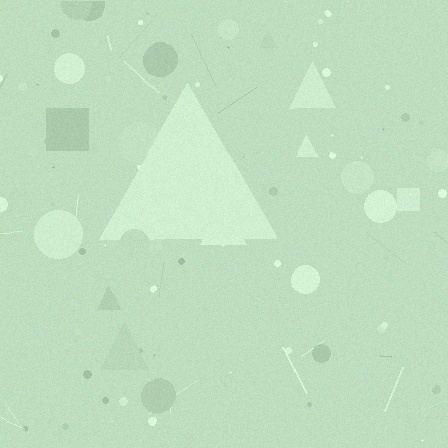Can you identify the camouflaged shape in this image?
The camouflaged shape is a triangle.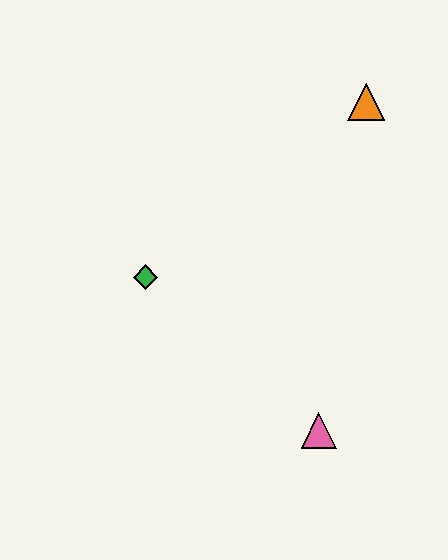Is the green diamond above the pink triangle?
Yes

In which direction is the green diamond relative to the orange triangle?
The green diamond is to the left of the orange triangle.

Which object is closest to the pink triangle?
The green diamond is closest to the pink triangle.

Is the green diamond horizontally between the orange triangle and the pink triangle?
No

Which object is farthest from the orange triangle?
The pink triangle is farthest from the orange triangle.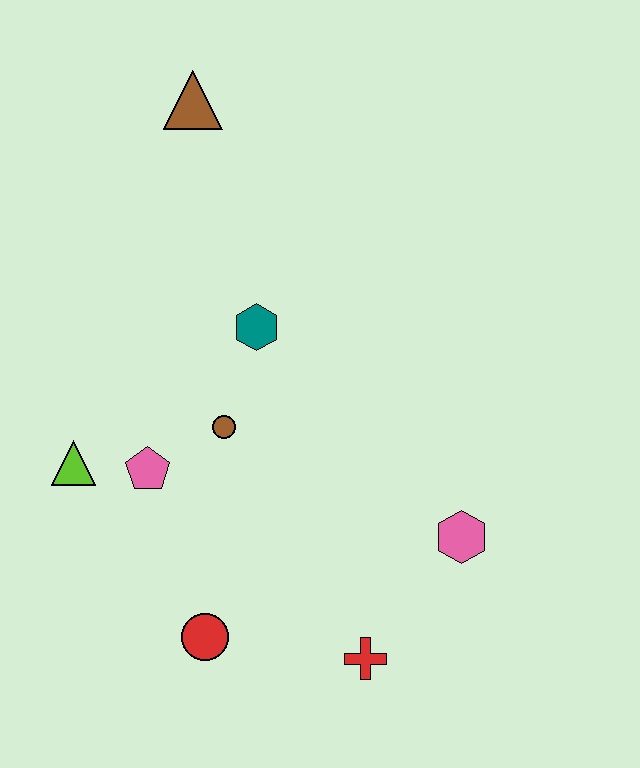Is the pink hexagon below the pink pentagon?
Yes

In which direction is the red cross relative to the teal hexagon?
The red cross is below the teal hexagon.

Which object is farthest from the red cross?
The brown triangle is farthest from the red cross.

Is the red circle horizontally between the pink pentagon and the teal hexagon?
Yes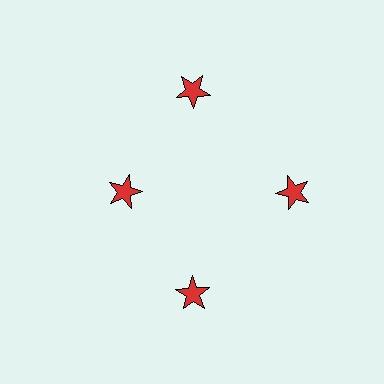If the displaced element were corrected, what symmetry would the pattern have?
It would have 4-fold rotational symmetry — the pattern would map onto itself every 90 degrees.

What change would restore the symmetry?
The symmetry would be restored by moving it outward, back onto the ring so that all 4 stars sit at equal angles and equal distance from the center.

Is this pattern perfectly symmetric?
No. The 4 red stars are arranged in a ring, but one element near the 9 o'clock position is pulled inward toward the center, breaking the 4-fold rotational symmetry.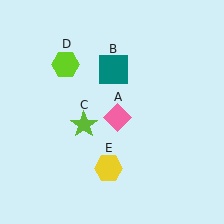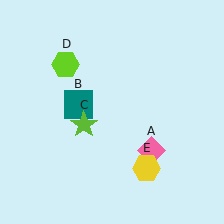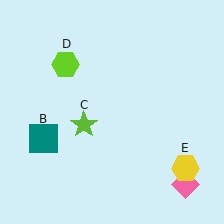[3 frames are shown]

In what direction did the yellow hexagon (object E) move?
The yellow hexagon (object E) moved right.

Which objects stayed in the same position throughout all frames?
Lime star (object C) and lime hexagon (object D) remained stationary.